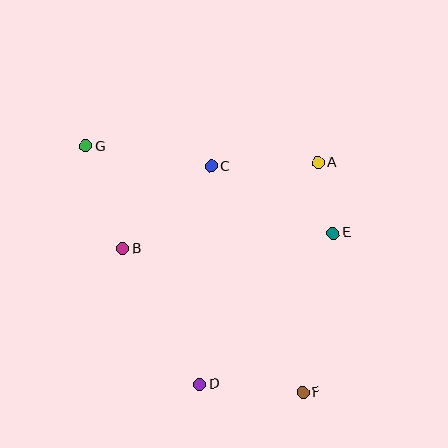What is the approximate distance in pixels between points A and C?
The distance between A and C is approximately 107 pixels.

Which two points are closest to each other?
Points A and E are closest to each other.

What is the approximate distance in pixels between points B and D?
The distance between B and D is approximately 156 pixels.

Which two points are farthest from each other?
Points F and G are farthest from each other.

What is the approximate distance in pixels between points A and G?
The distance between A and G is approximately 232 pixels.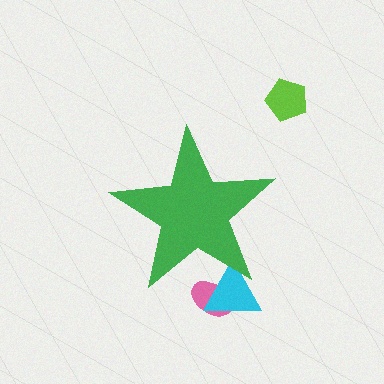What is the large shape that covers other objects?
A green star.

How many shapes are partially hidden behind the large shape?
2 shapes are partially hidden.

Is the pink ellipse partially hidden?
Yes, the pink ellipse is partially hidden behind the green star.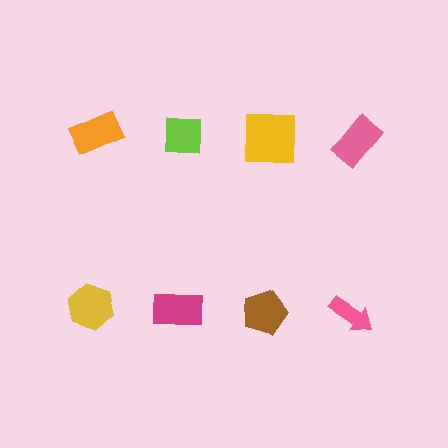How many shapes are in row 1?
4 shapes.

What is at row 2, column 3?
A brown pentagon.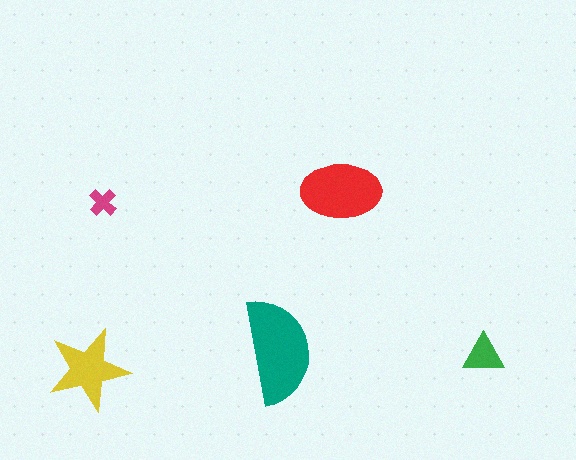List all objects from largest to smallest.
The teal semicircle, the red ellipse, the yellow star, the green triangle, the magenta cross.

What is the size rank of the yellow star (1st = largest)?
3rd.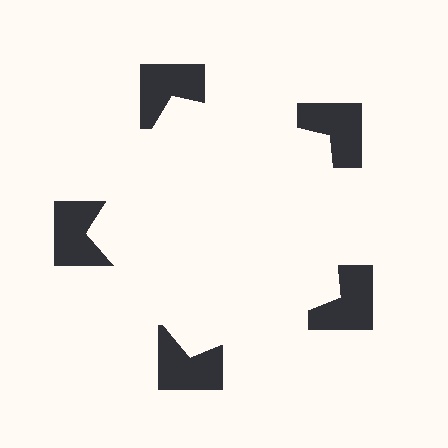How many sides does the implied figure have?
5 sides.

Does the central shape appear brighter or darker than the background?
It typically appears slightly brighter than the background, even though no actual brightness change is drawn.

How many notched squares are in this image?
There are 5 — one at each vertex of the illusory pentagon.